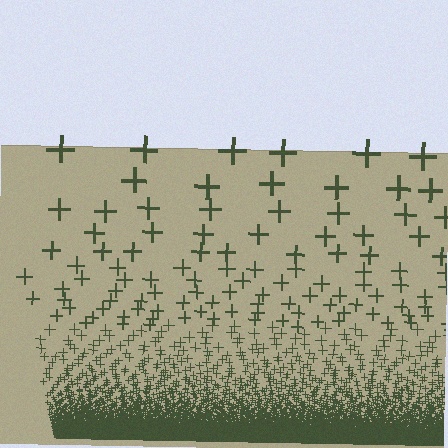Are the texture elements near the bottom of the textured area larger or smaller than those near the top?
Smaller. The gradient is inverted — elements near the bottom are smaller and denser.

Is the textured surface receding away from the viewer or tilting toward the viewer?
The surface appears to tilt toward the viewer. Texture elements get larger and sparser toward the top.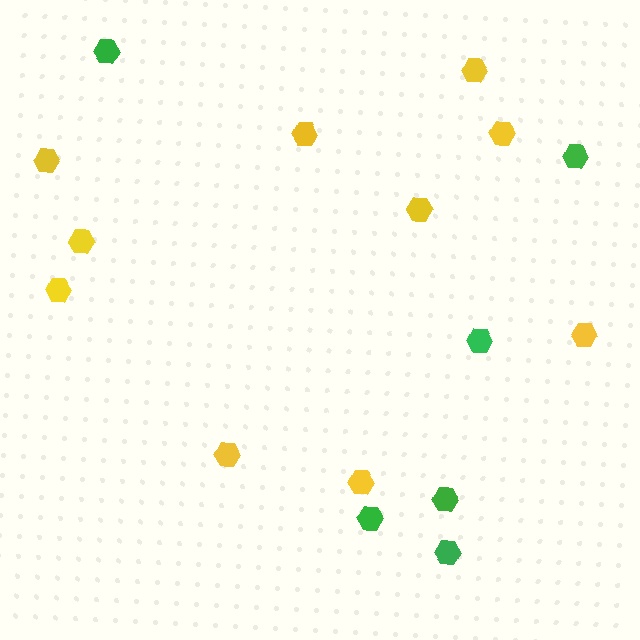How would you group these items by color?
There are 2 groups: one group of green hexagons (6) and one group of yellow hexagons (10).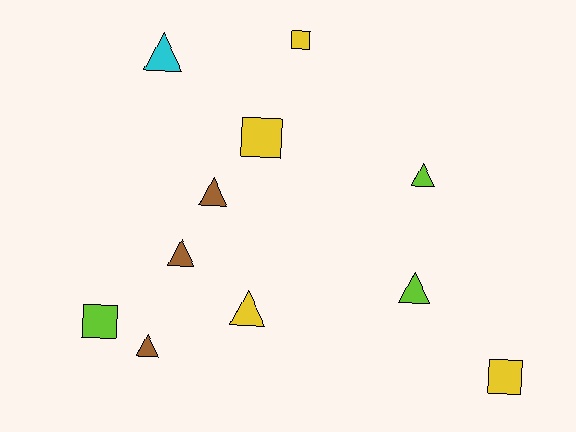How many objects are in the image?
There are 11 objects.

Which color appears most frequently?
Yellow, with 4 objects.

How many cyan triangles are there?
There is 1 cyan triangle.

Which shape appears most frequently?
Triangle, with 7 objects.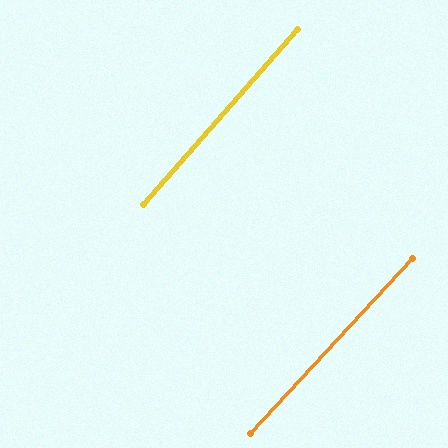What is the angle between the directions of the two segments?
Approximately 2 degrees.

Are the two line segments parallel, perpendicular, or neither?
Parallel — their directions differ by only 1.5°.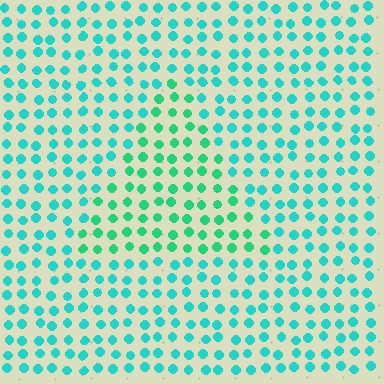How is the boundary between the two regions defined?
The boundary is defined purely by a slight shift in hue (about 26 degrees). Spacing, size, and orientation are identical on both sides.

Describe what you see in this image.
The image is filled with small cyan elements in a uniform arrangement. A triangle-shaped region is visible where the elements are tinted to a slightly different hue, forming a subtle color boundary.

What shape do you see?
I see a triangle.